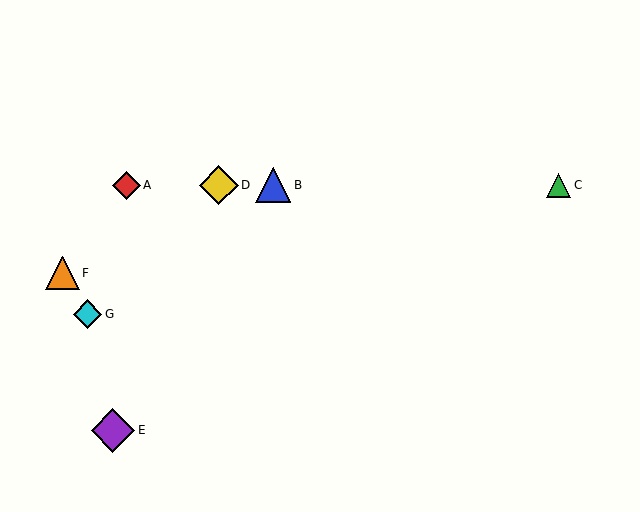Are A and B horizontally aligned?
Yes, both are at y≈185.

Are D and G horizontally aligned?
No, D is at y≈185 and G is at y≈314.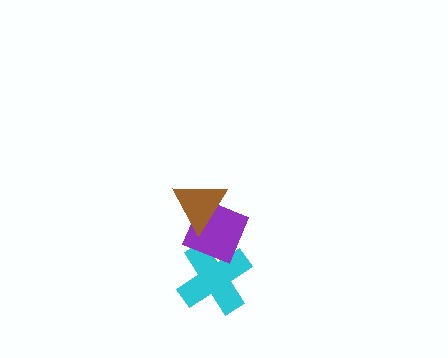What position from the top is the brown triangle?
The brown triangle is 1st from the top.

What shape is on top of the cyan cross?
The purple diamond is on top of the cyan cross.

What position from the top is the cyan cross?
The cyan cross is 3rd from the top.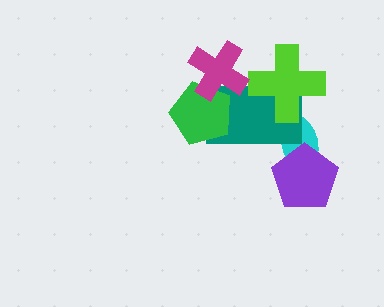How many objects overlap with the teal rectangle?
4 objects overlap with the teal rectangle.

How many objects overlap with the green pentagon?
2 objects overlap with the green pentagon.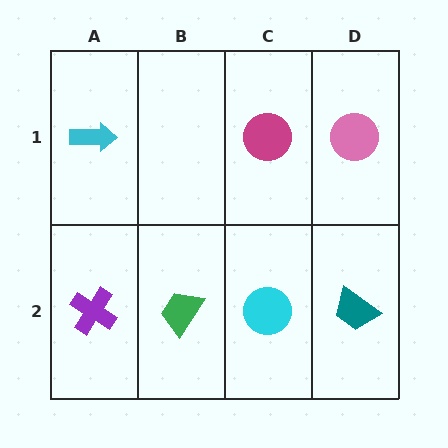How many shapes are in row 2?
4 shapes.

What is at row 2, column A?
A purple cross.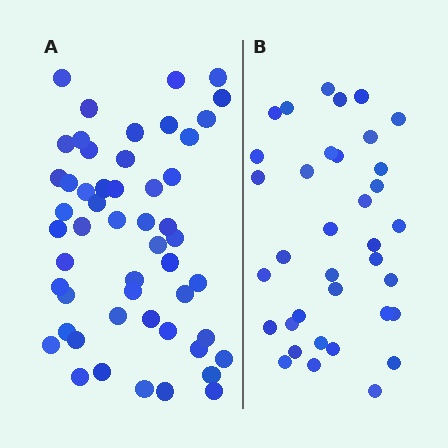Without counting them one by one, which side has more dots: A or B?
Region A (the left region) has more dots.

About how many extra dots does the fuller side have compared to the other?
Region A has approximately 15 more dots than region B.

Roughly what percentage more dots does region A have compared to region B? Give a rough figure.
About 45% more.